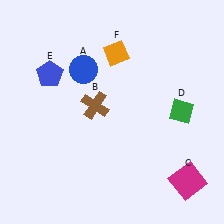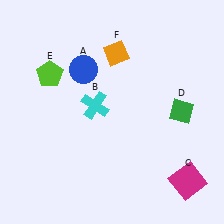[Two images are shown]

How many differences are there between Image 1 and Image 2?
There are 2 differences between the two images.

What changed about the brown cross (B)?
In Image 1, B is brown. In Image 2, it changed to cyan.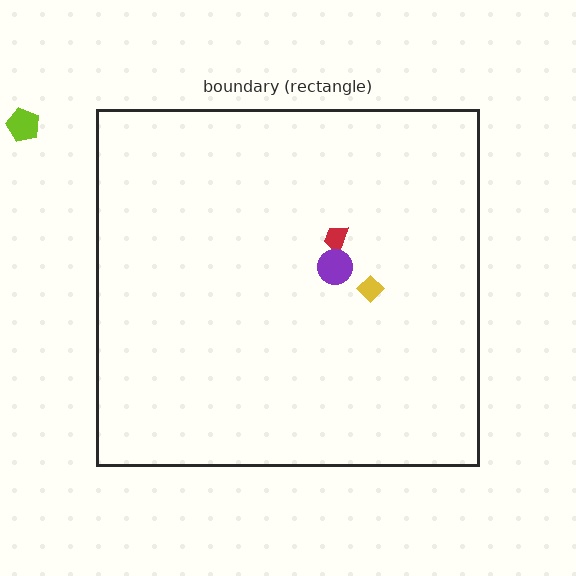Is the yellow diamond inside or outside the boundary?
Inside.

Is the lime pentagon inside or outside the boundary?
Outside.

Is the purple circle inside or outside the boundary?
Inside.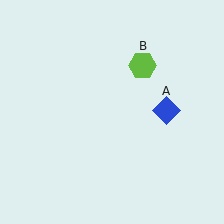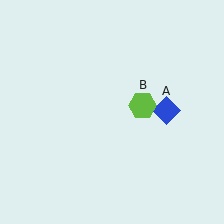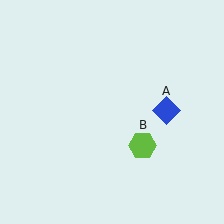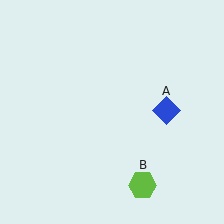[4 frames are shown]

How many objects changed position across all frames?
1 object changed position: lime hexagon (object B).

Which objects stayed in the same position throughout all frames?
Blue diamond (object A) remained stationary.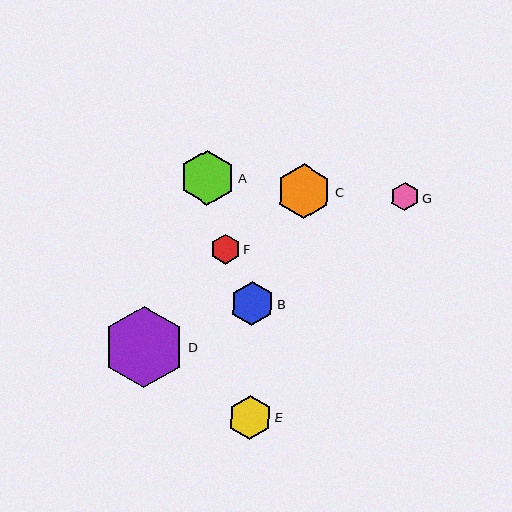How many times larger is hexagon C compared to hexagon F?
Hexagon C is approximately 1.8 times the size of hexagon F.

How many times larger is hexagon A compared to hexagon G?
Hexagon A is approximately 2.0 times the size of hexagon G.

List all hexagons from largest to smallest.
From largest to smallest: D, A, C, B, E, F, G.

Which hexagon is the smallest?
Hexagon G is the smallest with a size of approximately 28 pixels.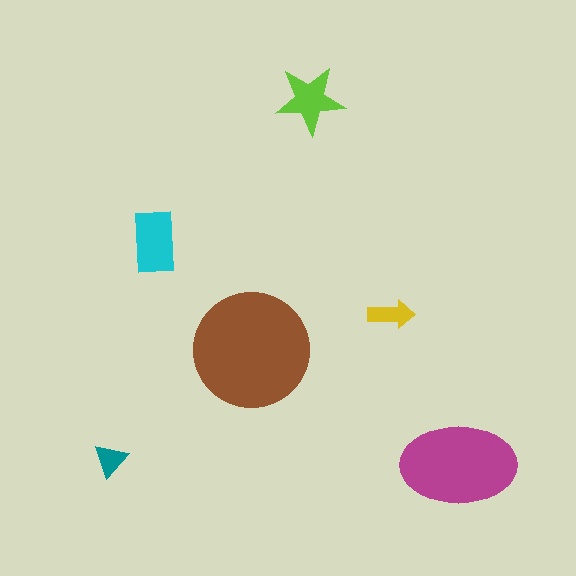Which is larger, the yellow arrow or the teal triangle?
The yellow arrow.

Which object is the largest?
The brown circle.